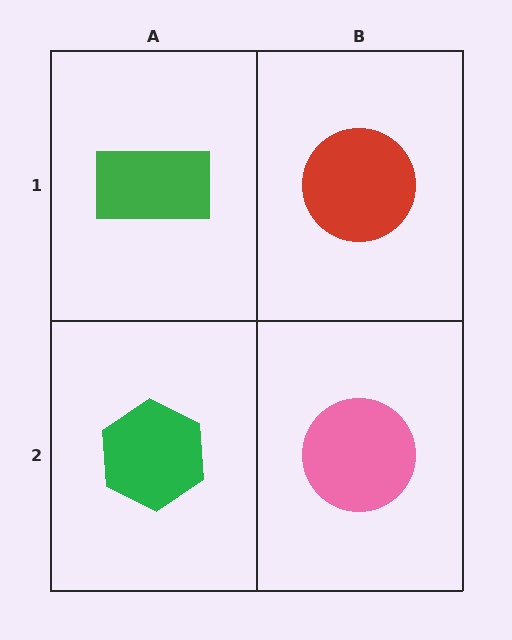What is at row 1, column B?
A red circle.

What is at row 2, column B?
A pink circle.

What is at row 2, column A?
A green hexagon.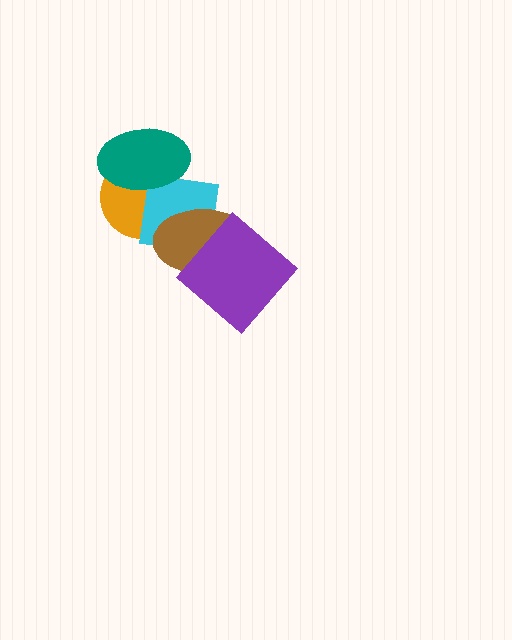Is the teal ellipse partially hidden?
No, no other shape covers it.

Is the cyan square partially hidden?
Yes, it is partially covered by another shape.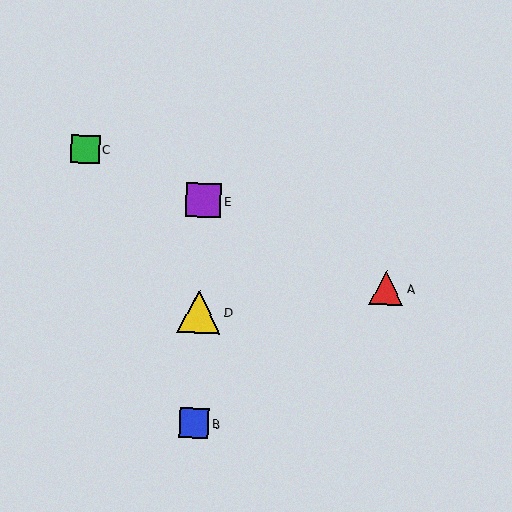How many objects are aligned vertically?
3 objects (B, D, E) are aligned vertically.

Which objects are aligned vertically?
Objects B, D, E are aligned vertically.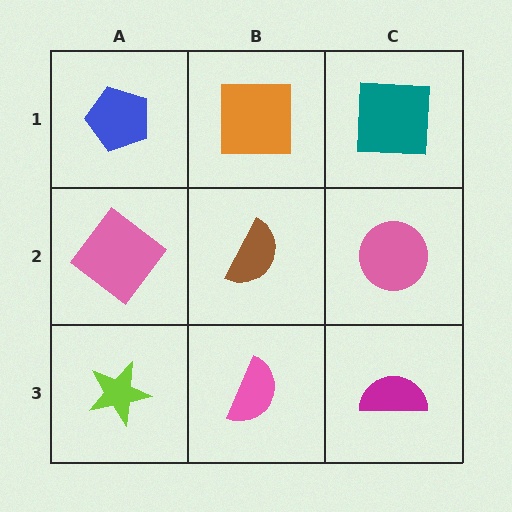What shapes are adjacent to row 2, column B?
An orange square (row 1, column B), a pink semicircle (row 3, column B), a pink diamond (row 2, column A), a pink circle (row 2, column C).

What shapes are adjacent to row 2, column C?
A teal square (row 1, column C), a magenta semicircle (row 3, column C), a brown semicircle (row 2, column B).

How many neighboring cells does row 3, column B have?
3.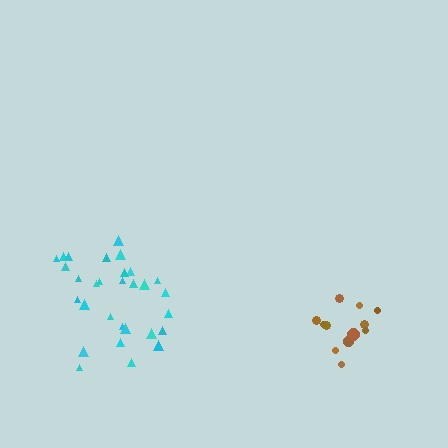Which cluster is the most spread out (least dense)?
Cyan.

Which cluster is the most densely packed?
Brown.